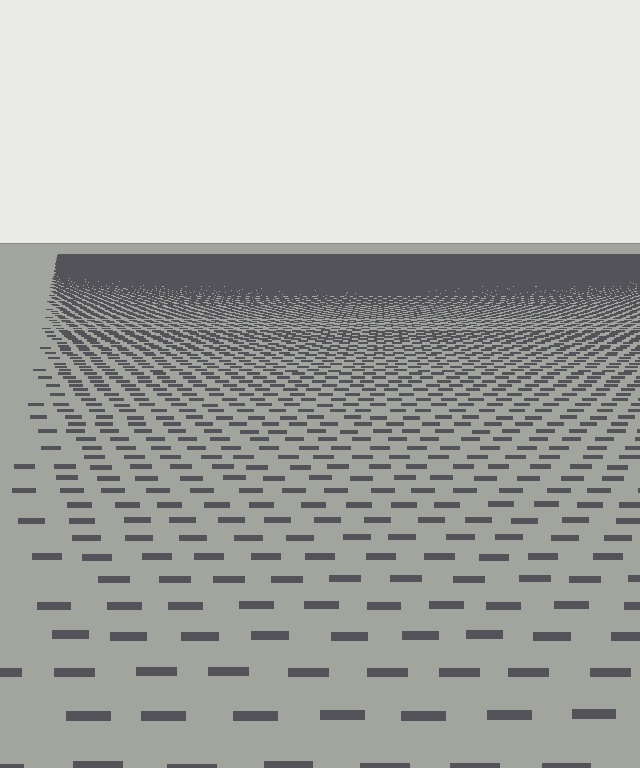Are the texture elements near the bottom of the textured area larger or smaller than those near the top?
Larger. Near the bottom, elements are closer to the viewer and appear at a bigger on-screen size.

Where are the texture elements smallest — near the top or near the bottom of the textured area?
Near the top.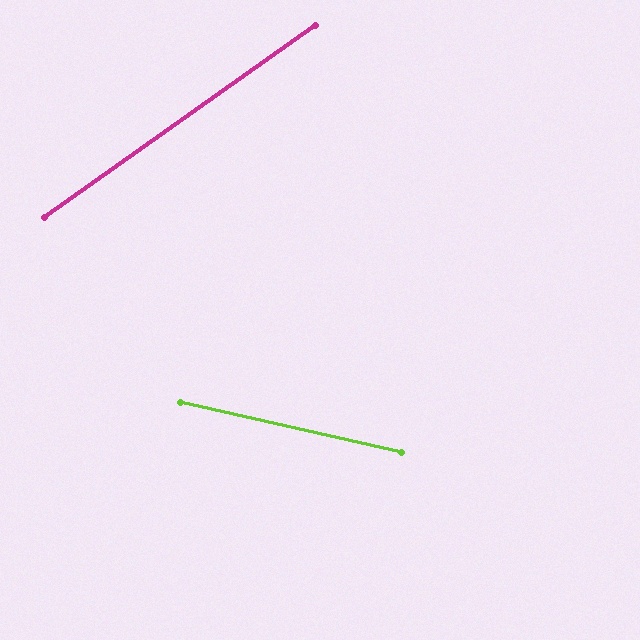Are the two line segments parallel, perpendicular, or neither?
Neither parallel nor perpendicular — they differ by about 48°.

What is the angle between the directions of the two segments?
Approximately 48 degrees.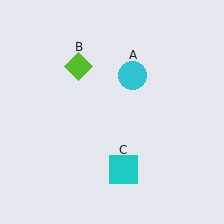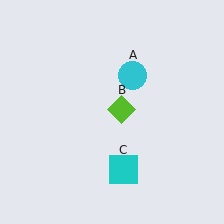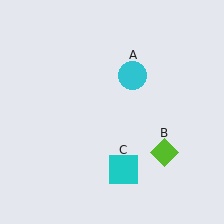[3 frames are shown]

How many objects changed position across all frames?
1 object changed position: lime diamond (object B).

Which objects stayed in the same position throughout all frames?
Cyan circle (object A) and cyan square (object C) remained stationary.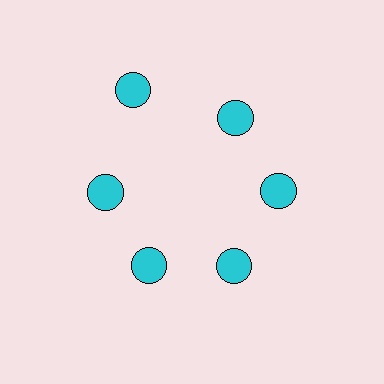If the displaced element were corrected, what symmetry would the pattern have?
It would have 6-fold rotational symmetry — the pattern would map onto itself every 60 degrees.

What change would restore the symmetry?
The symmetry would be restored by moving it inward, back onto the ring so that all 6 circles sit at equal angles and equal distance from the center.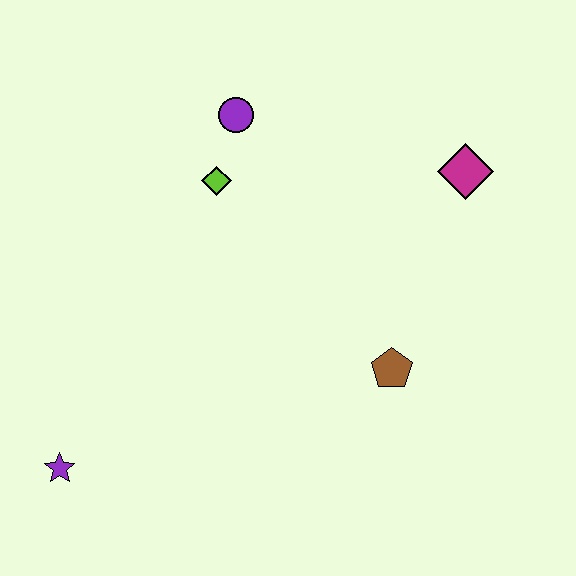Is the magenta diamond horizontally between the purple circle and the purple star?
No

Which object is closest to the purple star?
The lime diamond is closest to the purple star.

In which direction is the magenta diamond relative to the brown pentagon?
The magenta diamond is above the brown pentagon.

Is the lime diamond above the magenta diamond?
No